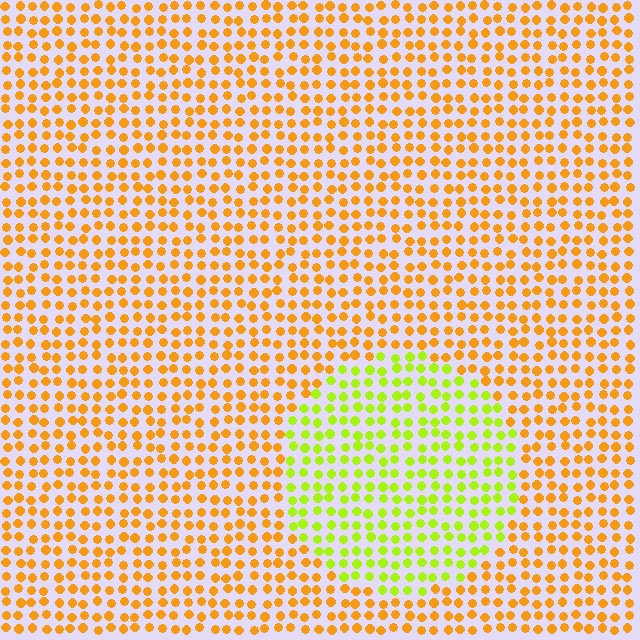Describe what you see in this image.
The image is filled with small orange elements in a uniform arrangement. A circle-shaped region is visible where the elements are tinted to a slightly different hue, forming a subtle color boundary.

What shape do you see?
I see a circle.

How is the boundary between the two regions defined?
The boundary is defined purely by a slight shift in hue (about 45 degrees). Spacing, size, and orientation are identical on both sides.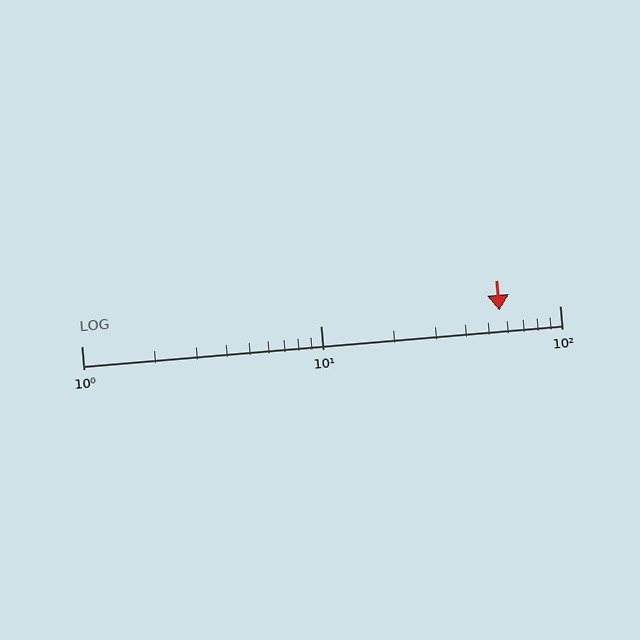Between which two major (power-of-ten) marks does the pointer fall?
The pointer is between 10 and 100.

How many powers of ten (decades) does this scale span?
The scale spans 2 decades, from 1 to 100.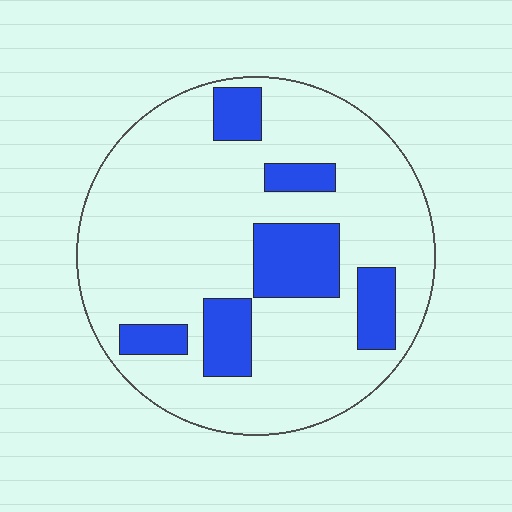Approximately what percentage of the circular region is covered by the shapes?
Approximately 20%.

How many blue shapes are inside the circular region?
6.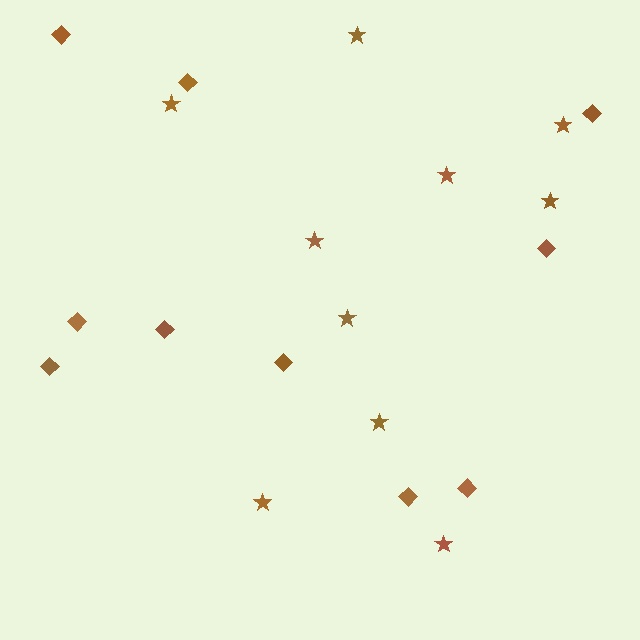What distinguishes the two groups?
There are 2 groups: one group of diamonds (10) and one group of stars (10).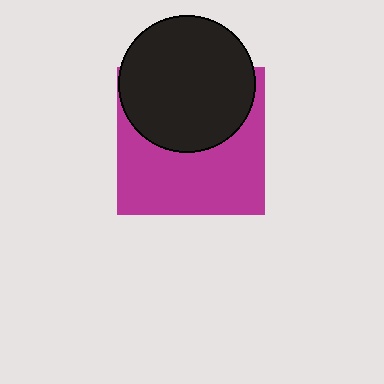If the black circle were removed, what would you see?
You would see the complete magenta square.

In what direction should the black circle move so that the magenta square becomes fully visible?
The black circle should move up. That is the shortest direction to clear the overlap and leave the magenta square fully visible.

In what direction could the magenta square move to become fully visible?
The magenta square could move down. That would shift it out from behind the black circle entirely.